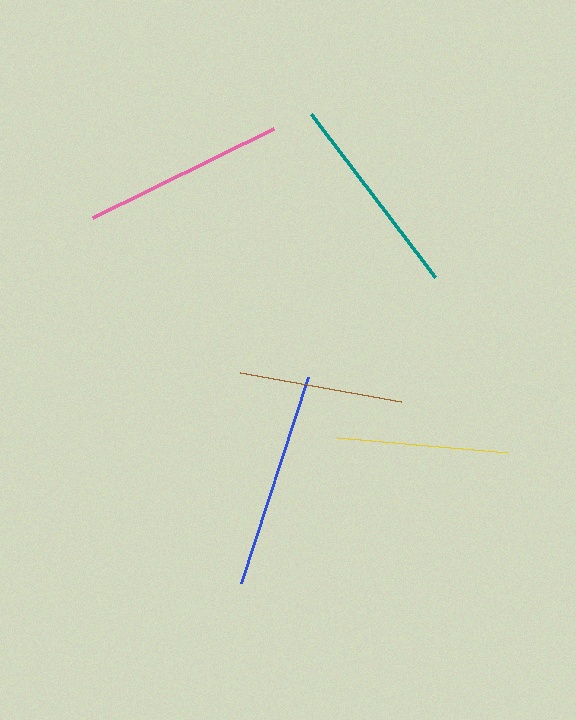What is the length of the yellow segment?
The yellow segment is approximately 171 pixels long.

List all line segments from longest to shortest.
From longest to shortest: blue, teal, pink, yellow, brown.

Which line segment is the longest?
The blue line is the longest at approximately 217 pixels.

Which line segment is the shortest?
The brown line is the shortest at approximately 163 pixels.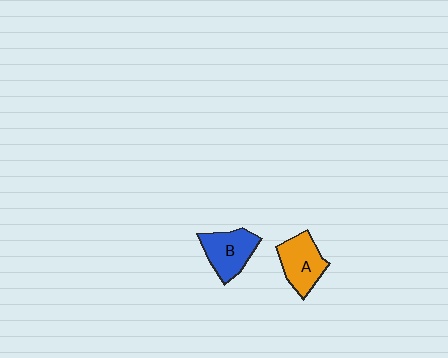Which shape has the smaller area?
Shape A (orange).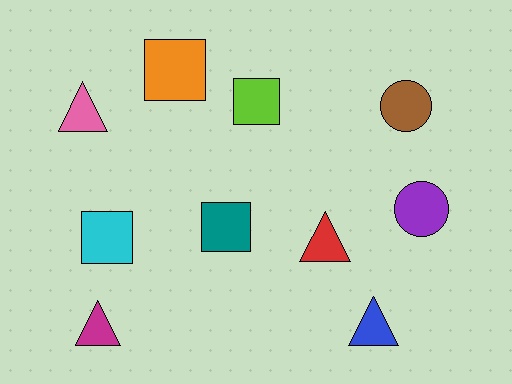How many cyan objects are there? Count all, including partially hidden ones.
There is 1 cyan object.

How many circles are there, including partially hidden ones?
There are 2 circles.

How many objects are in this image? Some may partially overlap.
There are 10 objects.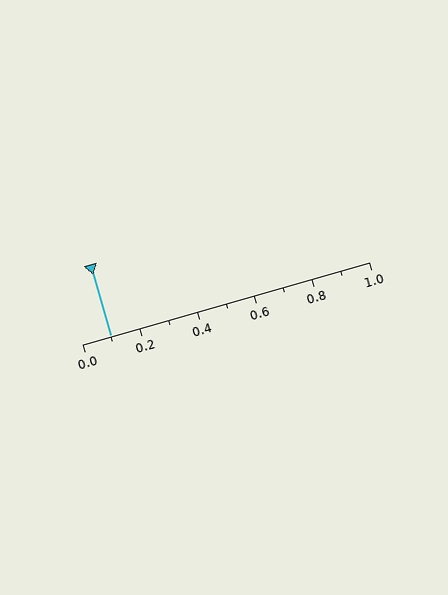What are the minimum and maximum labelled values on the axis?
The axis runs from 0.0 to 1.0.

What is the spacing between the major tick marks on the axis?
The major ticks are spaced 0.2 apart.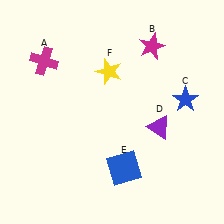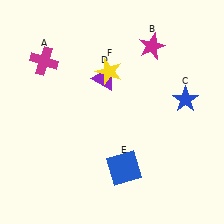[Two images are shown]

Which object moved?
The purple triangle (D) moved left.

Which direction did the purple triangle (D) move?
The purple triangle (D) moved left.